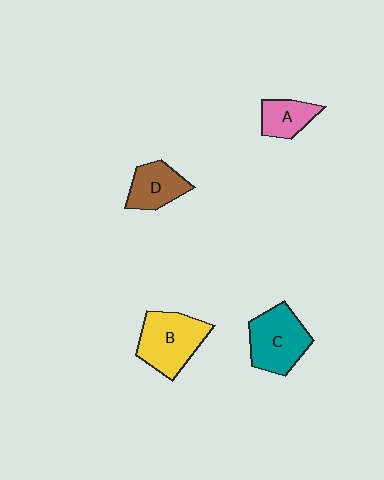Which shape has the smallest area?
Shape A (pink).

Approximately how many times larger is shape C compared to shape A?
Approximately 1.7 times.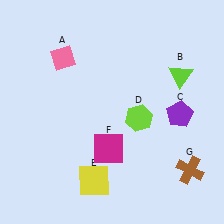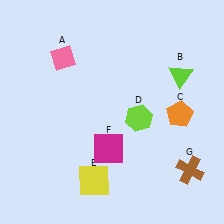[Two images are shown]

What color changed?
The pentagon (C) changed from purple in Image 1 to orange in Image 2.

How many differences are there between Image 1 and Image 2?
There is 1 difference between the two images.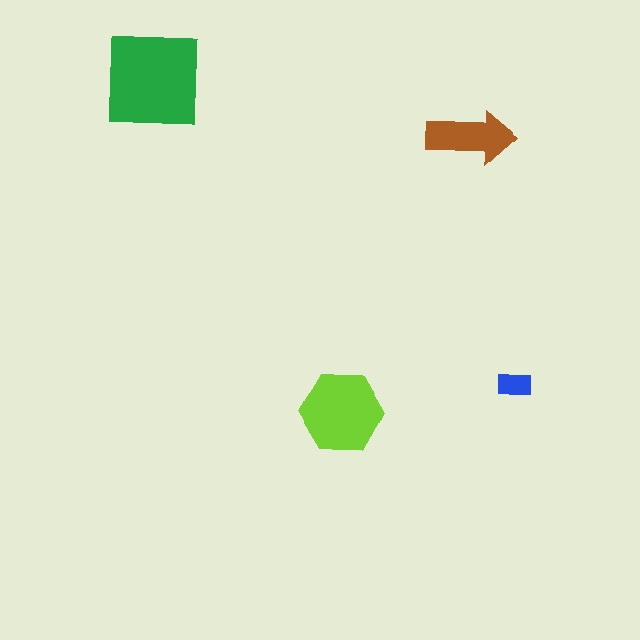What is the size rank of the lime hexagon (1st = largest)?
2nd.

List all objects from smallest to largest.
The blue rectangle, the brown arrow, the lime hexagon, the green square.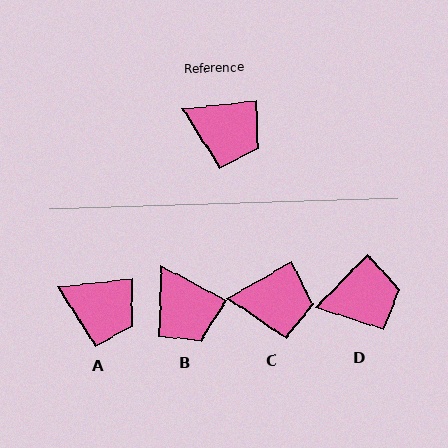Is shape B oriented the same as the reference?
No, it is off by about 34 degrees.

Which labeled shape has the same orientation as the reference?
A.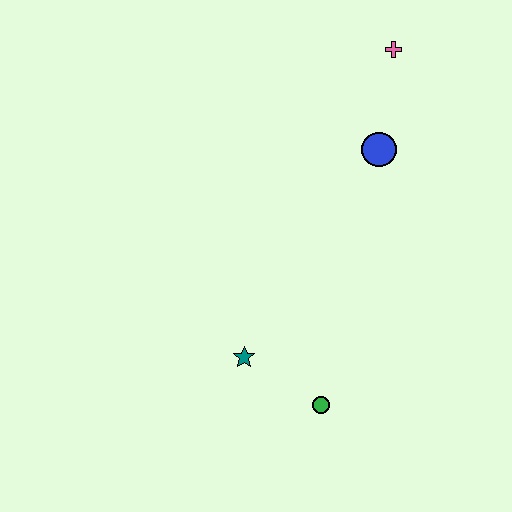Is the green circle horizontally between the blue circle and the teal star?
Yes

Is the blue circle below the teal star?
No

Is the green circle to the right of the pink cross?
No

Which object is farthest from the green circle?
The pink cross is farthest from the green circle.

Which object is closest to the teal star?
The green circle is closest to the teal star.